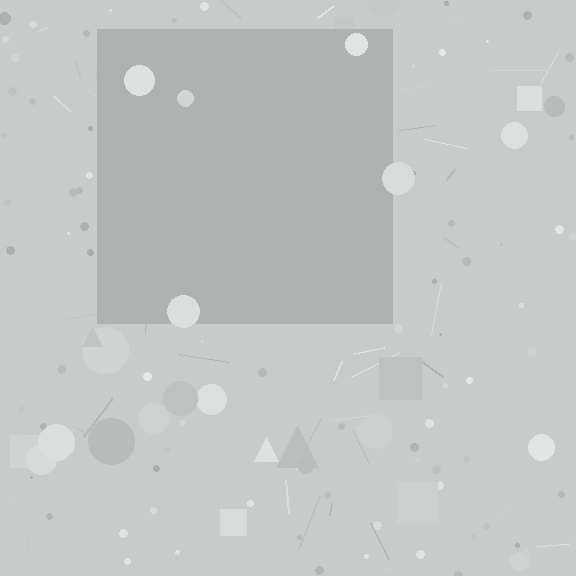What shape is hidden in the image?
A square is hidden in the image.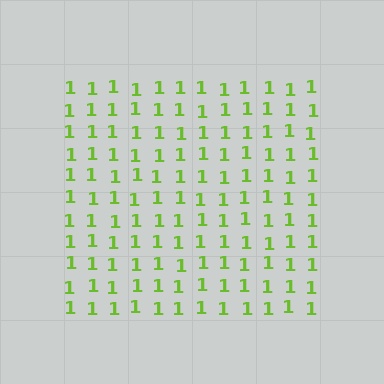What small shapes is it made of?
It is made of small digit 1's.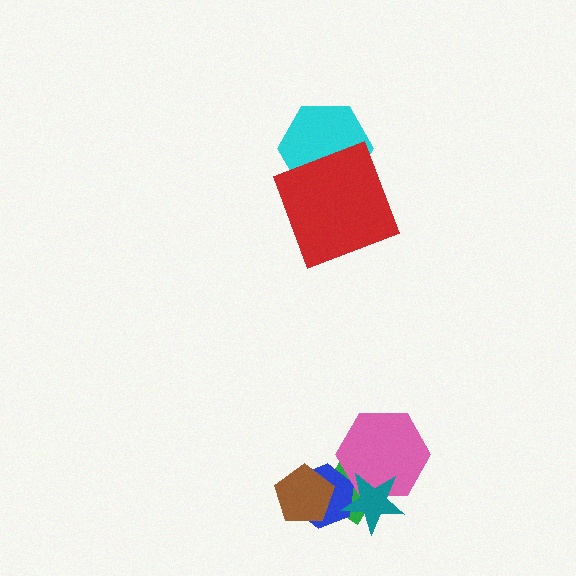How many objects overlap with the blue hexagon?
3 objects overlap with the blue hexagon.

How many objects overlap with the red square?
1 object overlaps with the red square.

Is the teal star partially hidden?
No, no other shape covers it.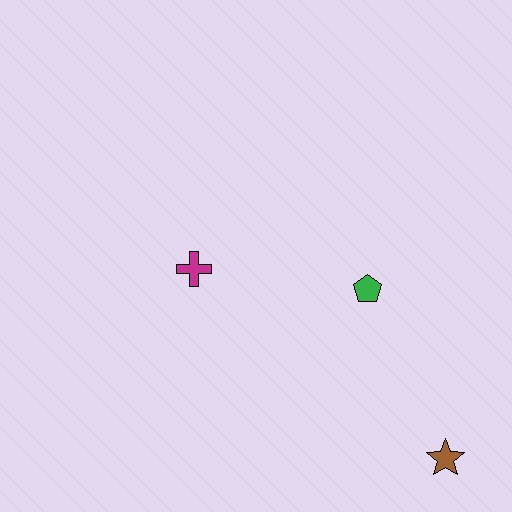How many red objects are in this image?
There are no red objects.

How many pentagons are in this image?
There is 1 pentagon.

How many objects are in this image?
There are 3 objects.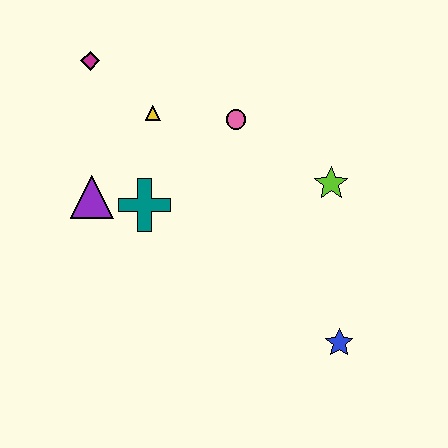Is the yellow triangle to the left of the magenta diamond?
No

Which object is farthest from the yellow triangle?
The blue star is farthest from the yellow triangle.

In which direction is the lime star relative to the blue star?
The lime star is above the blue star.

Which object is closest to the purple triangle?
The teal cross is closest to the purple triangle.